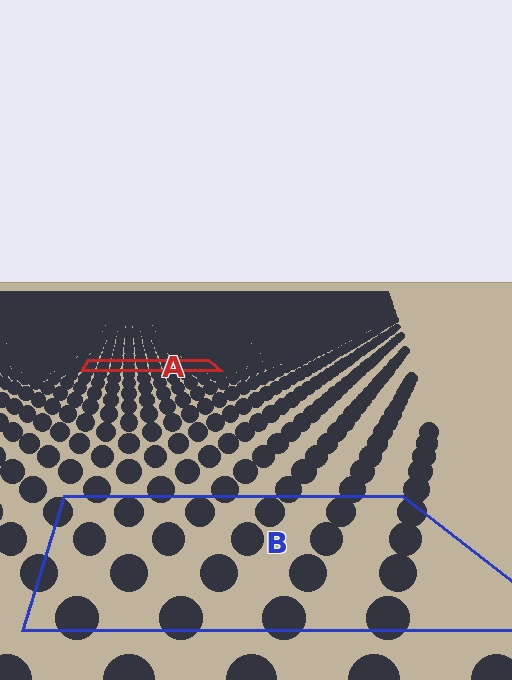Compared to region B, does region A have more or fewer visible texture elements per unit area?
Region A has more texture elements per unit area — they are packed more densely because it is farther away.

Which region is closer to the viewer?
Region B is closer. The texture elements there are larger and more spread out.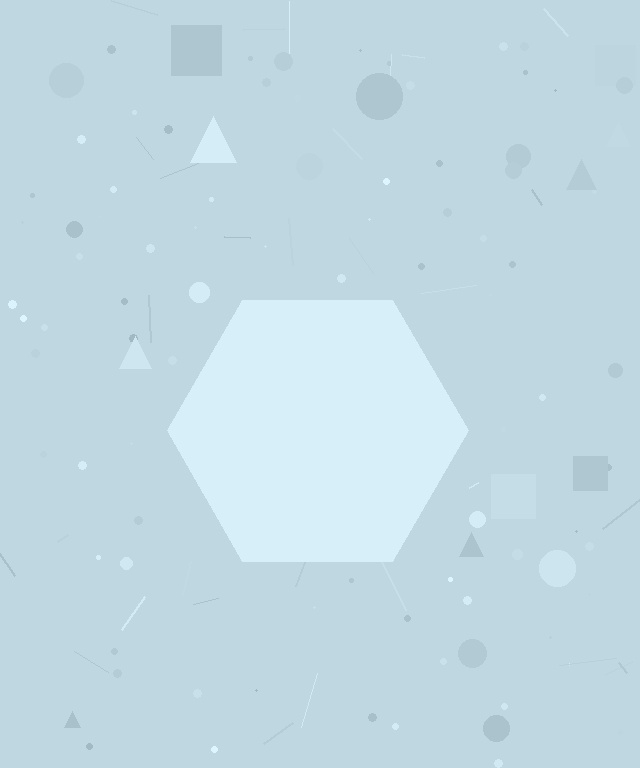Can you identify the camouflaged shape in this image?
The camouflaged shape is a hexagon.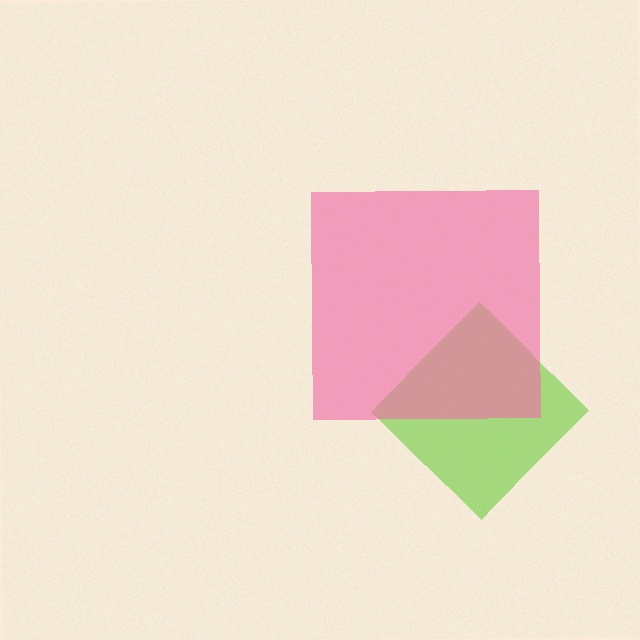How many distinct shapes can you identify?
There are 2 distinct shapes: a lime diamond, a pink square.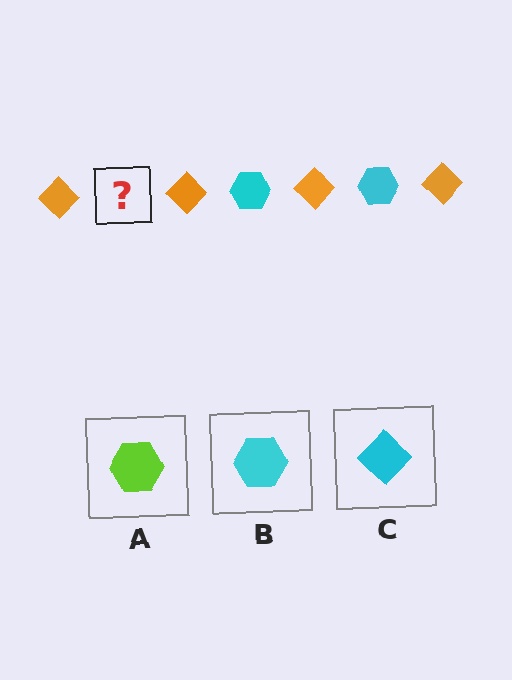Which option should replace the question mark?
Option B.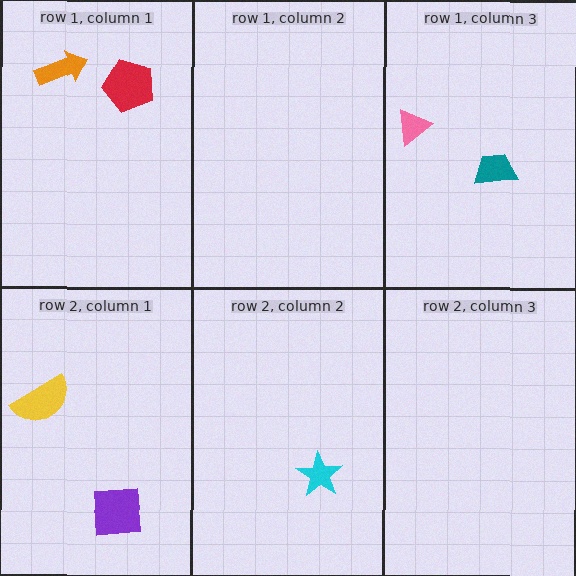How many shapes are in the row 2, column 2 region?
1.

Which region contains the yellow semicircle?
The row 2, column 1 region.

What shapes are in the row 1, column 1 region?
The red pentagon, the orange arrow.